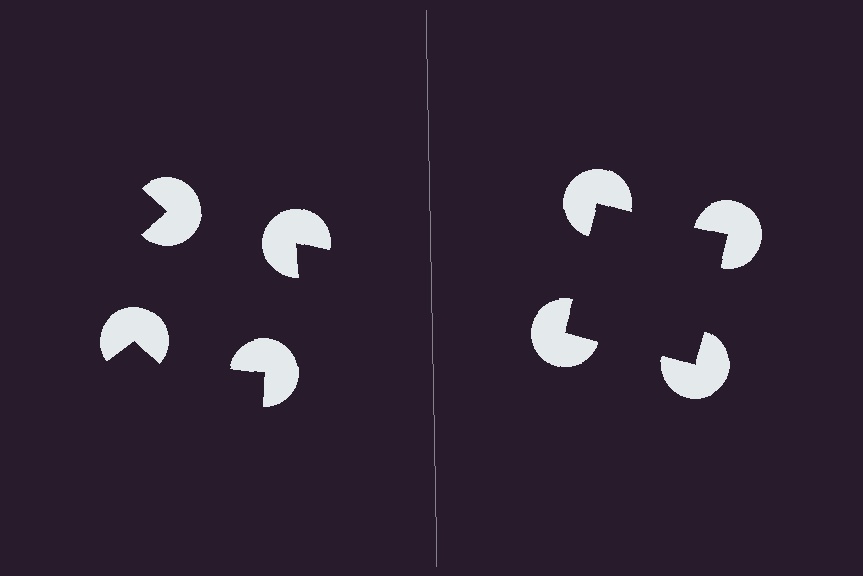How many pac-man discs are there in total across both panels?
8 — 4 on each side.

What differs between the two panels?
The pac-man discs are positioned identically on both sides; only the wedge orientations differ. On the right they align to a square; on the left they are misaligned.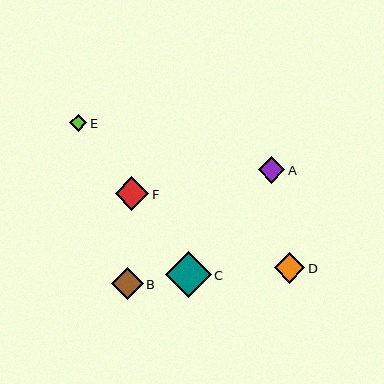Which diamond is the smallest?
Diamond E is the smallest with a size of approximately 17 pixels.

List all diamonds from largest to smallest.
From largest to smallest: C, F, B, D, A, E.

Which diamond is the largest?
Diamond C is the largest with a size of approximately 46 pixels.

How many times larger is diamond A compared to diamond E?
Diamond A is approximately 1.5 times the size of diamond E.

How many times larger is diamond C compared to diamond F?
Diamond C is approximately 1.4 times the size of diamond F.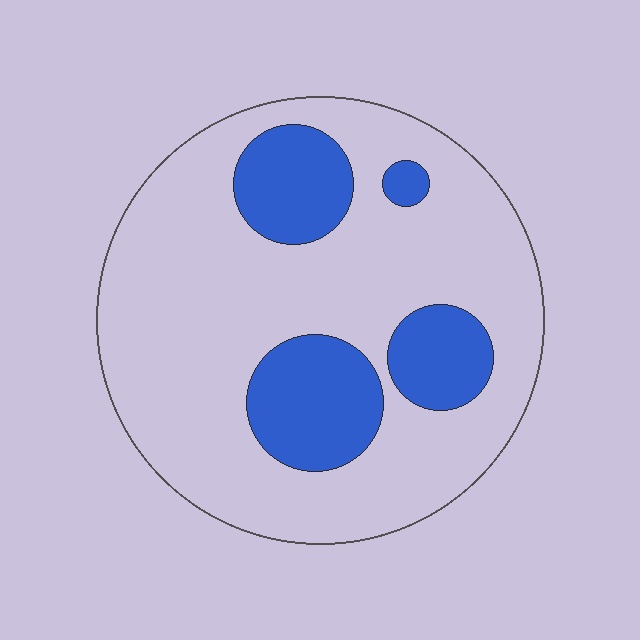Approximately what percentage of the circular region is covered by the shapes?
Approximately 25%.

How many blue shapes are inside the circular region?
4.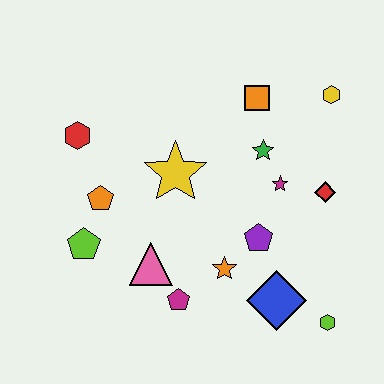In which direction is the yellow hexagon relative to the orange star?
The yellow hexagon is above the orange star.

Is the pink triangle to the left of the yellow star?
Yes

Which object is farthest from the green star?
The lime pentagon is farthest from the green star.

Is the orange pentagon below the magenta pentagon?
No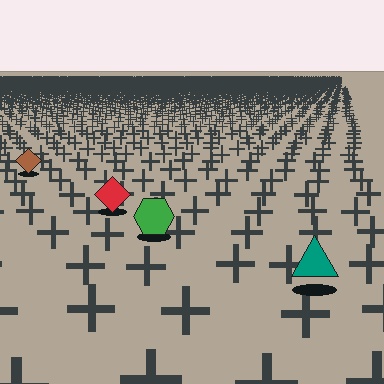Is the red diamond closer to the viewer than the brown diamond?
Yes. The red diamond is closer — you can tell from the texture gradient: the ground texture is coarser near it.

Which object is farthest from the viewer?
The brown diamond is farthest from the viewer. It appears smaller and the ground texture around it is denser.